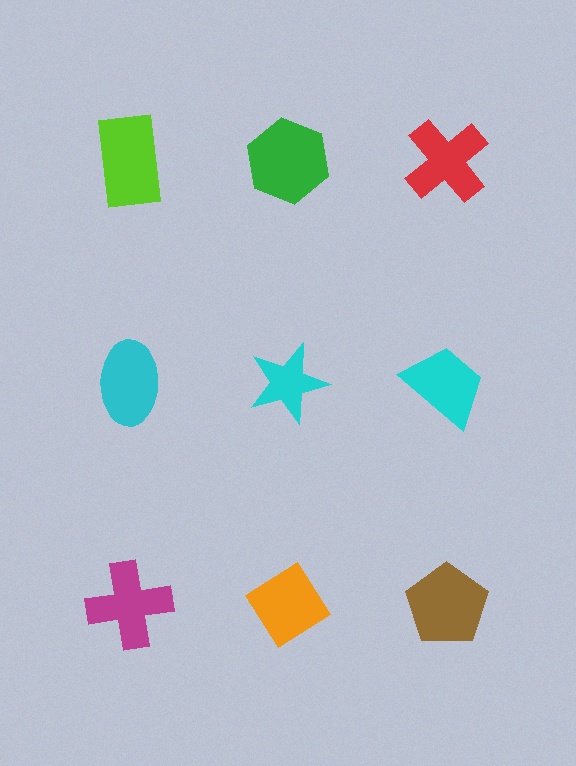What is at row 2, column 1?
A cyan ellipse.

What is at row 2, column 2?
A cyan star.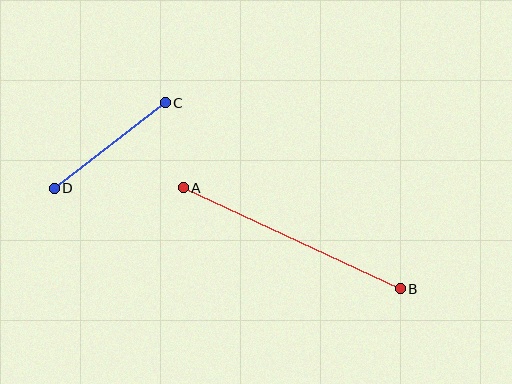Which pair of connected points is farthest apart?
Points A and B are farthest apart.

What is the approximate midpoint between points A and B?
The midpoint is at approximately (292, 238) pixels.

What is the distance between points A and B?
The distance is approximately 239 pixels.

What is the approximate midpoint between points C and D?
The midpoint is at approximately (110, 146) pixels.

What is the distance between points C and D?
The distance is approximately 140 pixels.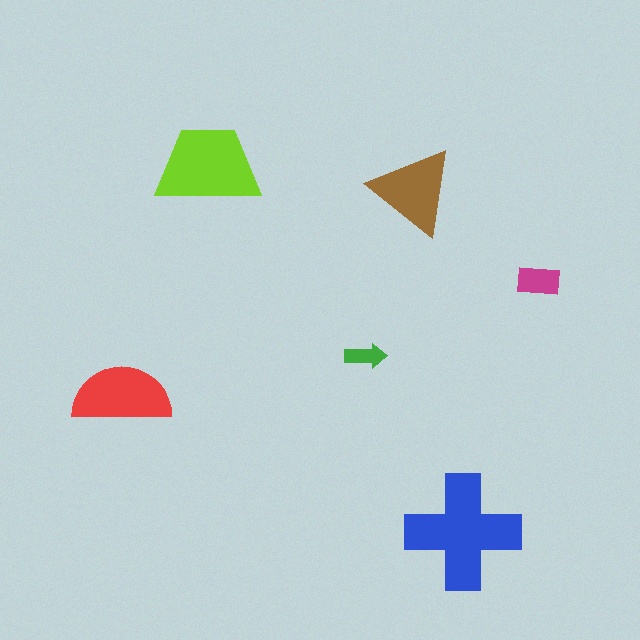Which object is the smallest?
The green arrow.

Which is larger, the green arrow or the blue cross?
The blue cross.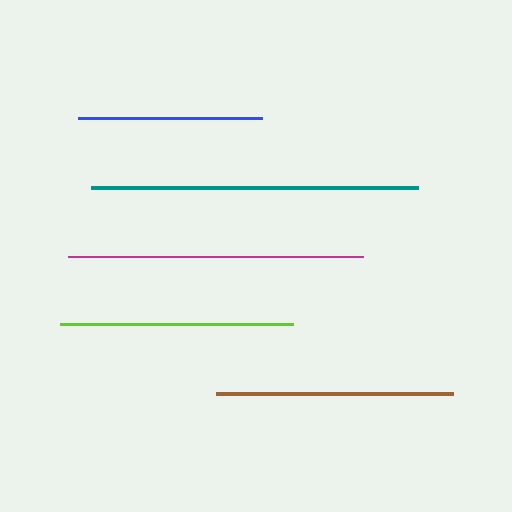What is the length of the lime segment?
The lime segment is approximately 233 pixels long.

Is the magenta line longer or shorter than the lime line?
The magenta line is longer than the lime line.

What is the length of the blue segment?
The blue segment is approximately 184 pixels long.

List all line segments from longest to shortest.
From longest to shortest: teal, magenta, brown, lime, blue.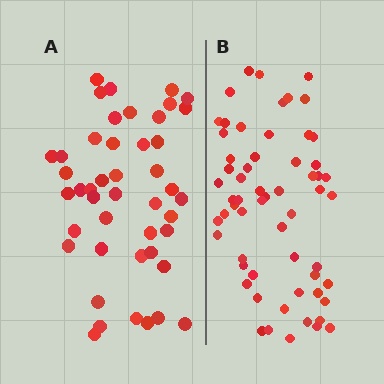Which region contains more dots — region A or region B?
Region B (the right region) has more dots.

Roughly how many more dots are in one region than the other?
Region B has approximately 15 more dots than region A.